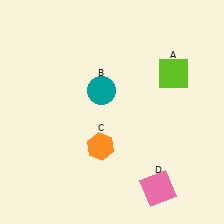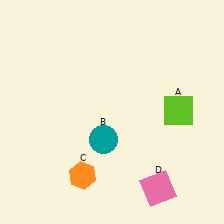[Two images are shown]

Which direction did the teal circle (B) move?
The teal circle (B) moved down.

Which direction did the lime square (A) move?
The lime square (A) moved down.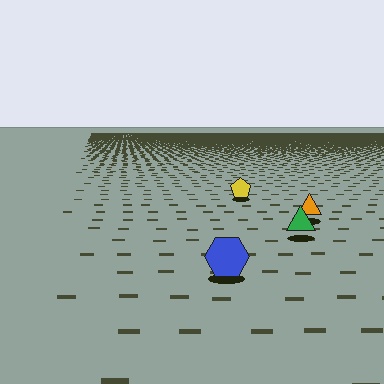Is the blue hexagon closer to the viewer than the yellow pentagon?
Yes. The blue hexagon is closer — you can tell from the texture gradient: the ground texture is coarser near it.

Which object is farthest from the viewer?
The yellow pentagon is farthest from the viewer. It appears smaller and the ground texture around it is denser.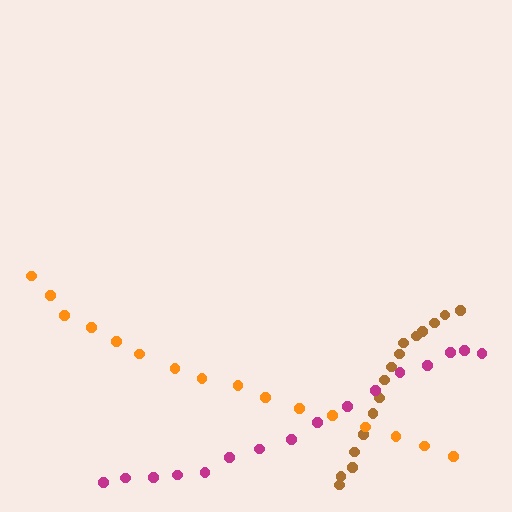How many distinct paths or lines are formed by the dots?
There are 3 distinct paths.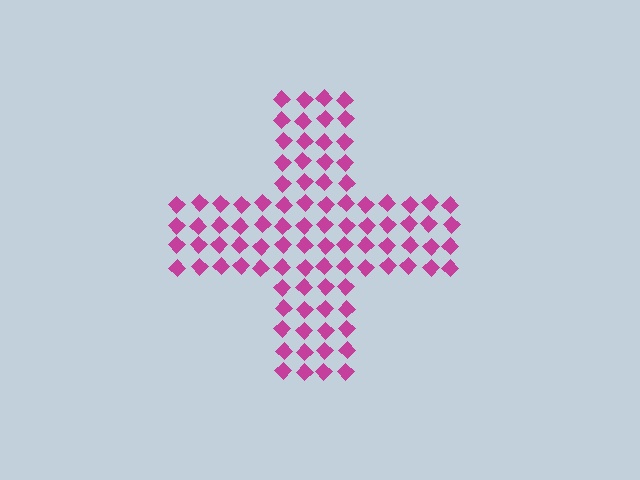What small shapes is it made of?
It is made of small diamonds.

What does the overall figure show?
The overall figure shows a cross.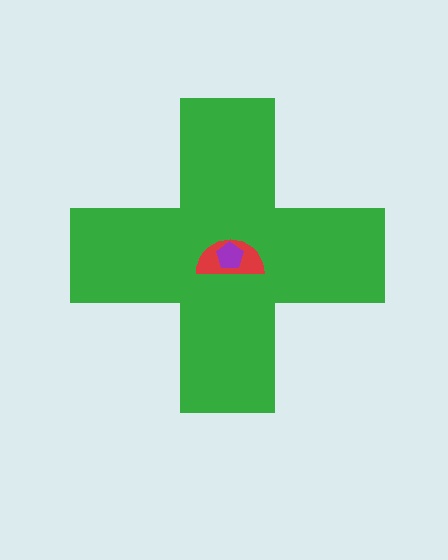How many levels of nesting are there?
3.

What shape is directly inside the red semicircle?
The purple pentagon.